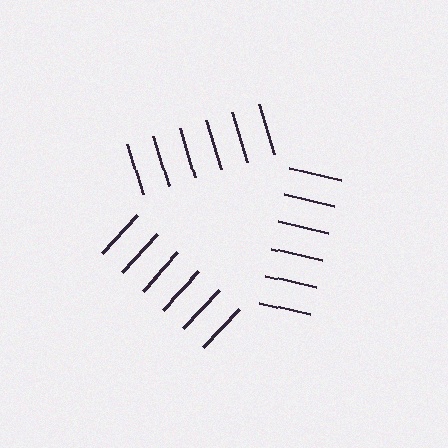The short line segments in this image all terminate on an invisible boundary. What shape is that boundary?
An illusory triangle — the line segments terminate on its edges but no continuous stroke is drawn.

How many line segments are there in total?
18 — 6 along each of the 3 edges.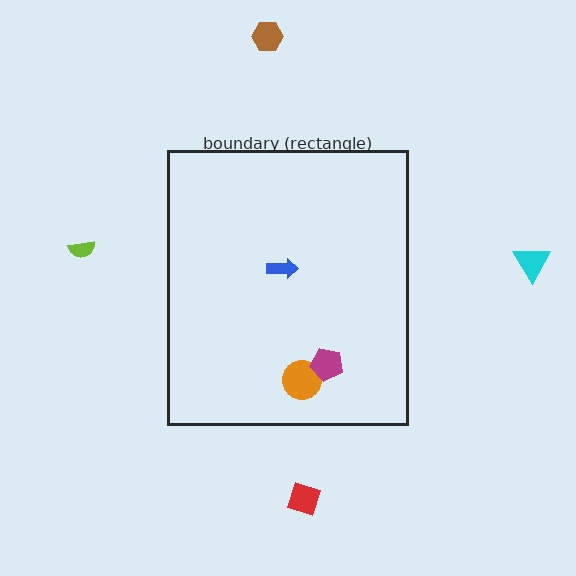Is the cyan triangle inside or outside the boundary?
Outside.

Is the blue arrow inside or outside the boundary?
Inside.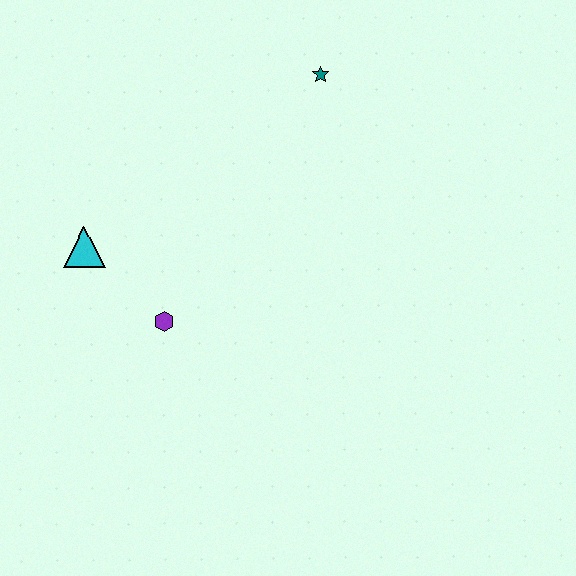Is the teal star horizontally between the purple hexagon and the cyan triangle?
No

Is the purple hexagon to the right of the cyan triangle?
Yes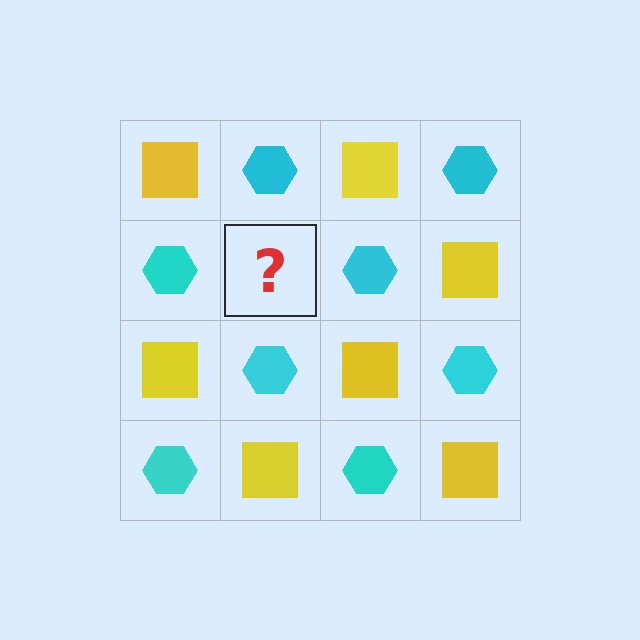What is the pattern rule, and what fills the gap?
The rule is that it alternates yellow square and cyan hexagon in a checkerboard pattern. The gap should be filled with a yellow square.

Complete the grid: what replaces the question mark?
The question mark should be replaced with a yellow square.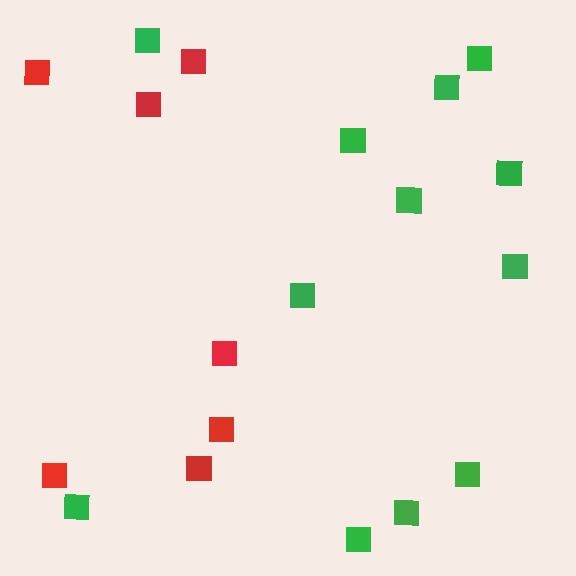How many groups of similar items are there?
There are 2 groups: one group of red squares (7) and one group of green squares (12).